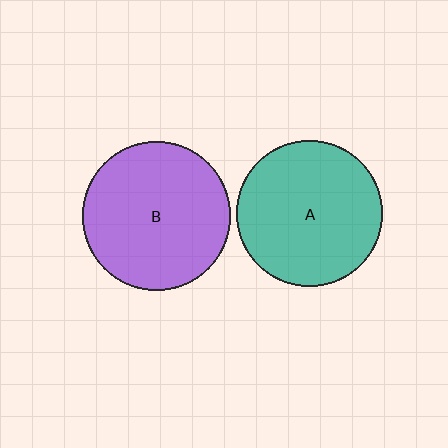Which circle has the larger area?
Circle B (purple).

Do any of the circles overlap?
No, none of the circles overlap.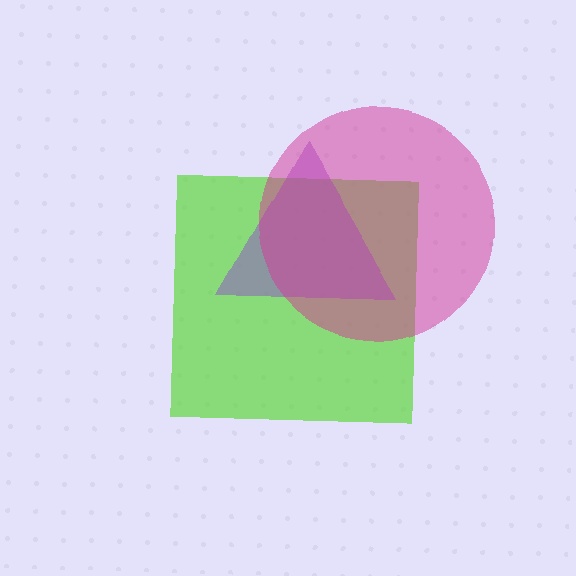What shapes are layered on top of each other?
The layered shapes are: a lime square, a purple triangle, a magenta circle.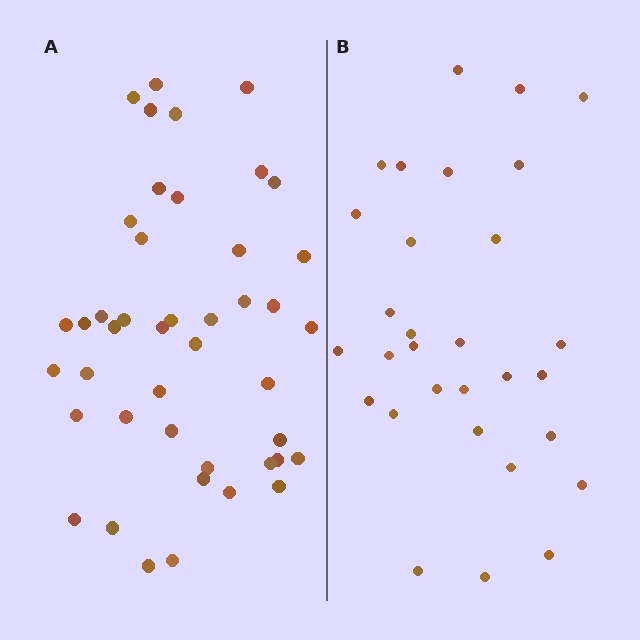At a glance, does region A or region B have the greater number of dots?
Region A (the left region) has more dots.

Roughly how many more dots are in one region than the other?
Region A has approximately 15 more dots than region B.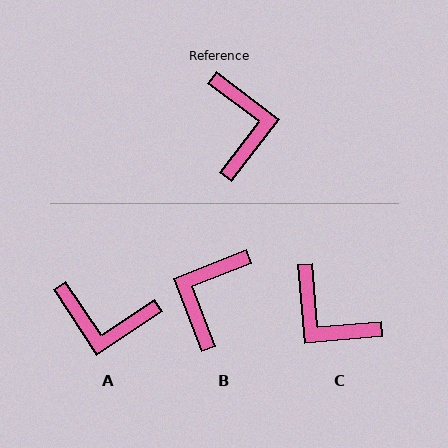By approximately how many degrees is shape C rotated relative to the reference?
Approximately 138 degrees clockwise.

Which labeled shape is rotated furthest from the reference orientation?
B, about 148 degrees away.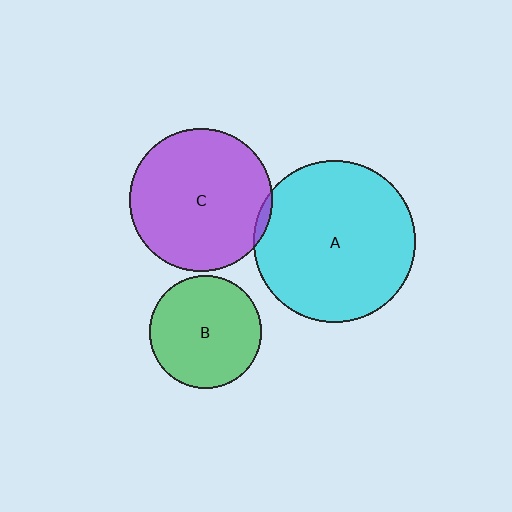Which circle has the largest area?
Circle A (cyan).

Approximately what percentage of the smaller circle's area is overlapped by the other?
Approximately 5%.